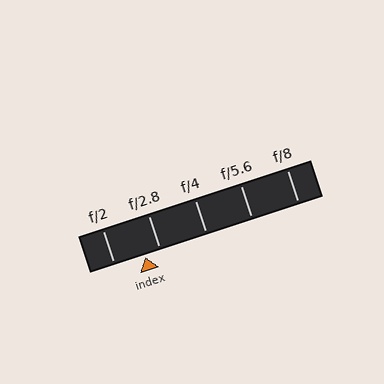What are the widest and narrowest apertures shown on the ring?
The widest aperture shown is f/2 and the narrowest is f/8.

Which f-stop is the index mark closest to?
The index mark is closest to f/2.8.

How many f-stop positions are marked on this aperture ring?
There are 5 f-stop positions marked.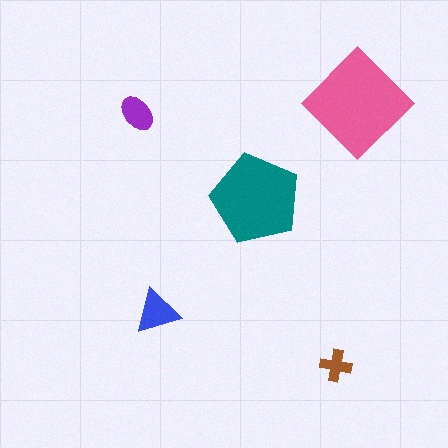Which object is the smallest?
The brown cross.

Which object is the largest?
The pink diamond.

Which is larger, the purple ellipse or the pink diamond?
The pink diamond.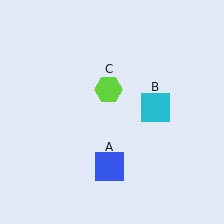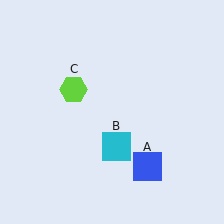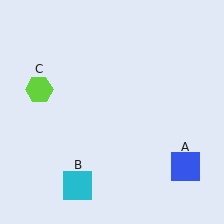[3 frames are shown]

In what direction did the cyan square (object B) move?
The cyan square (object B) moved down and to the left.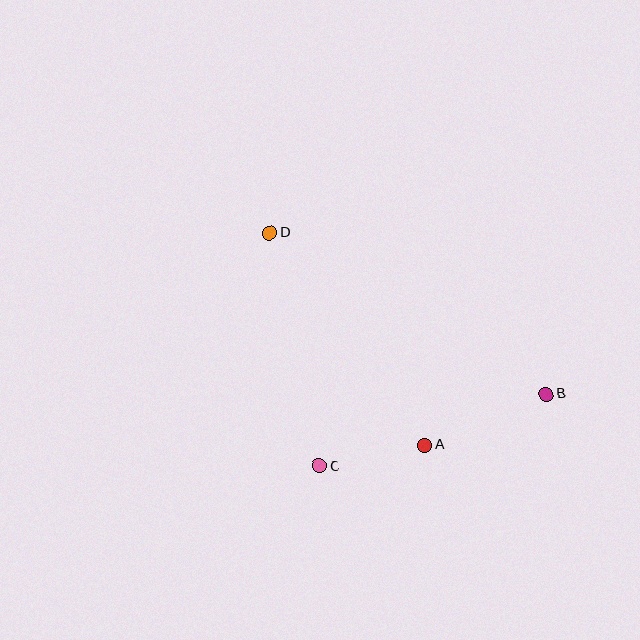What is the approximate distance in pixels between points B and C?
The distance between B and C is approximately 238 pixels.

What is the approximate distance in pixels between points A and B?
The distance between A and B is approximately 132 pixels.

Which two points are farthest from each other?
Points B and D are farthest from each other.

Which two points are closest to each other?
Points A and C are closest to each other.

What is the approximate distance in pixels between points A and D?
The distance between A and D is approximately 263 pixels.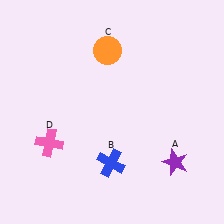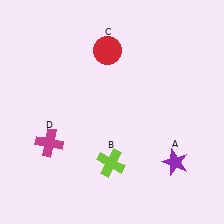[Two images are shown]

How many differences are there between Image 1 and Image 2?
There are 3 differences between the two images.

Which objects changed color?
B changed from blue to lime. C changed from orange to red. D changed from pink to magenta.